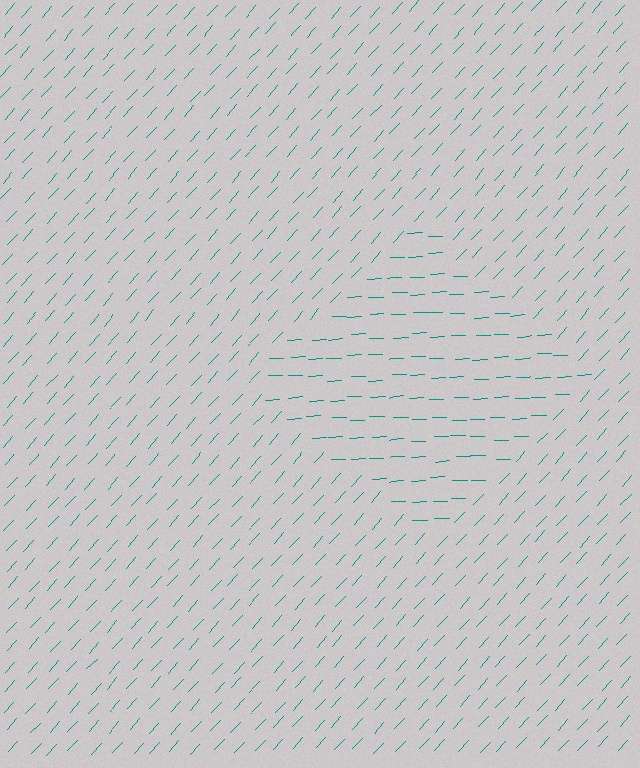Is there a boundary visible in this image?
Yes, there is a texture boundary formed by a change in line orientation.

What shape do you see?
I see a diamond.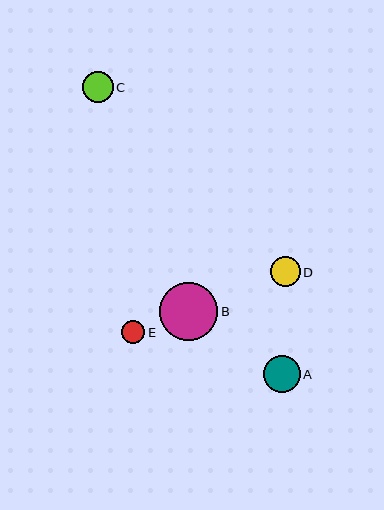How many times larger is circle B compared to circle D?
Circle B is approximately 2.0 times the size of circle D.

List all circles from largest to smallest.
From largest to smallest: B, A, C, D, E.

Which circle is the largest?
Circle B is the largest with a size of approximately 58 pixels.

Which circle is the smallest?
Circle E is the smallest with a size of approximately 23 pixels.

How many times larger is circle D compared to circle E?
Circle D is approximately 1.3 times the size of circle E.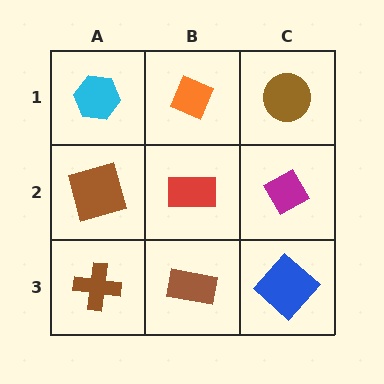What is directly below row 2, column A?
A brown cross.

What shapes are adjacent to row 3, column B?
A red rectangle (row 2, column B), a brown cross (row 3, column A), a blue diamond (row 3, column C).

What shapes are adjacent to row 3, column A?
A brown square (row 2, column A), a brown rectangle (row 3, column B).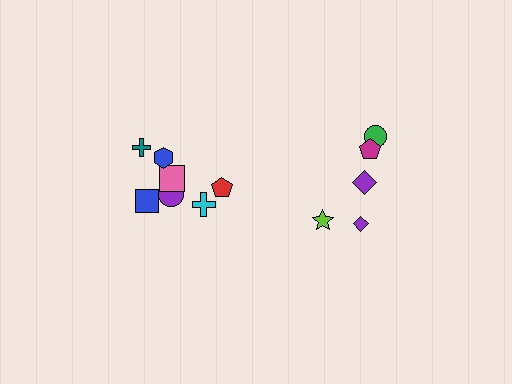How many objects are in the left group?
There are 7 objects.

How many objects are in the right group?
There are 5 objects.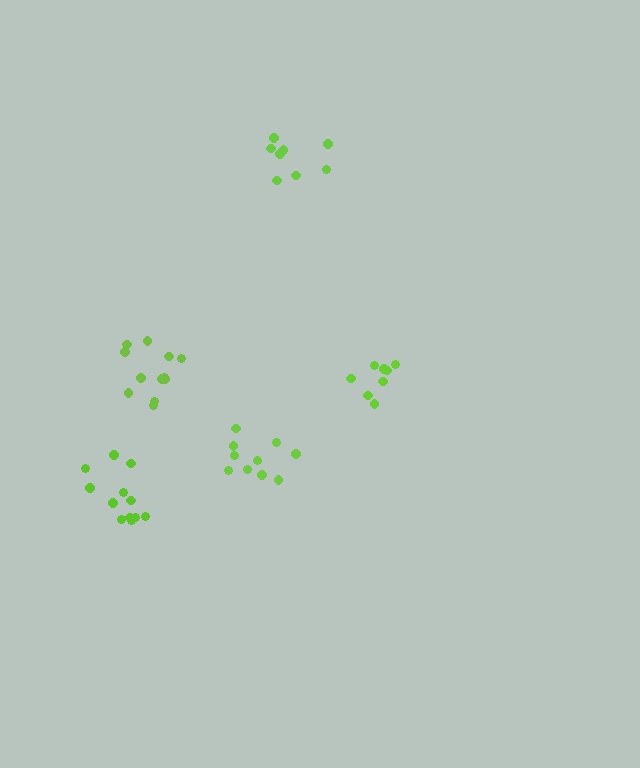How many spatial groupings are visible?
There are 5 spatial groupings.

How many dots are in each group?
Group 1: 12 dots, Group 2: 10 dots, Group 3: 9 dots, Group 4: 12 dots, Group 5: 8 dots (51 total).